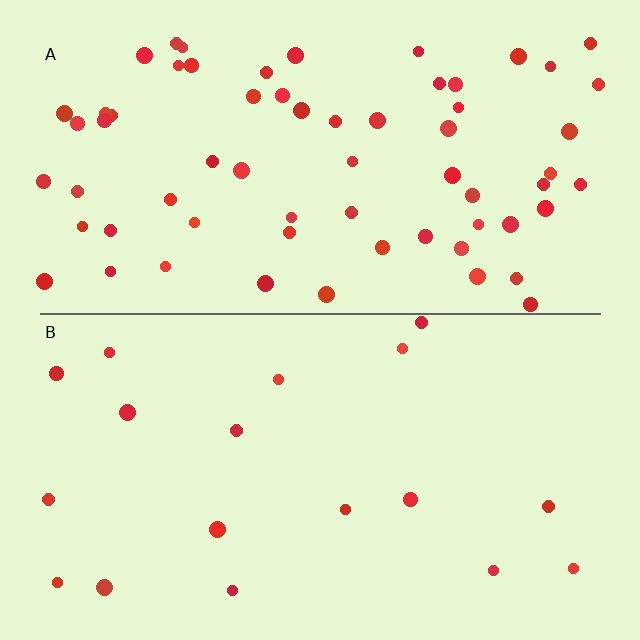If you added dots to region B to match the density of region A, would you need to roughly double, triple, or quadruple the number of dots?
Approximately quadruple.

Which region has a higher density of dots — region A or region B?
A (the top).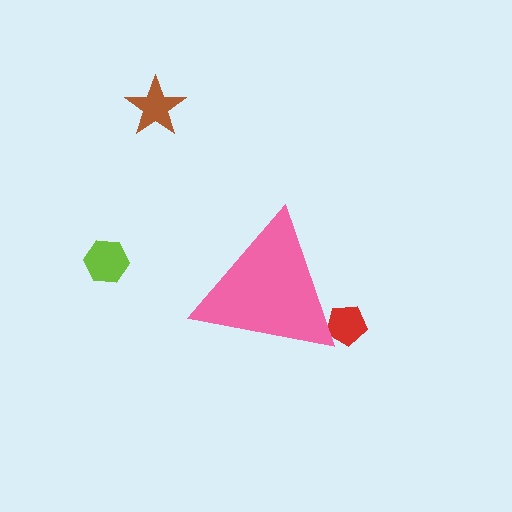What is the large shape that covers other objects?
A pink triangle.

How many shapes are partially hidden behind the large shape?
1 shape is partially hidden.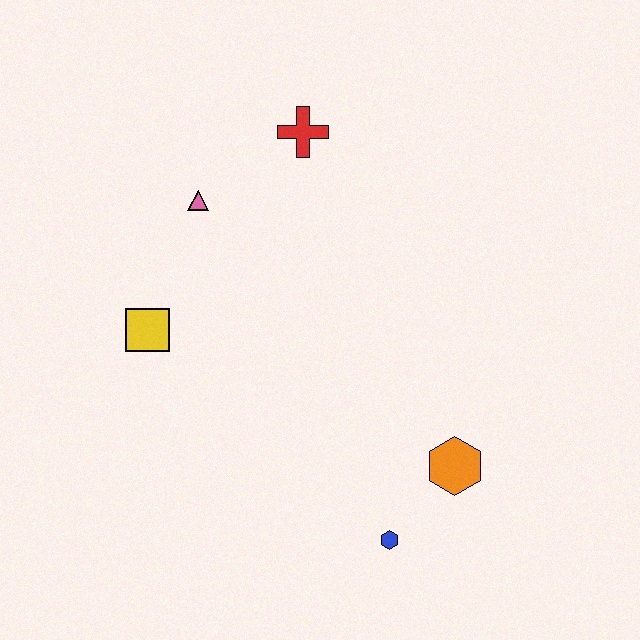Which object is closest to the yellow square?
The pink triangle is closest to the yellow square.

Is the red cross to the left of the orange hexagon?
Yes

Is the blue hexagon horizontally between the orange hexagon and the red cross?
Yes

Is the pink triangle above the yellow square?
Yes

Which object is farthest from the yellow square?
The orange hexagon is farthest from the yellow square.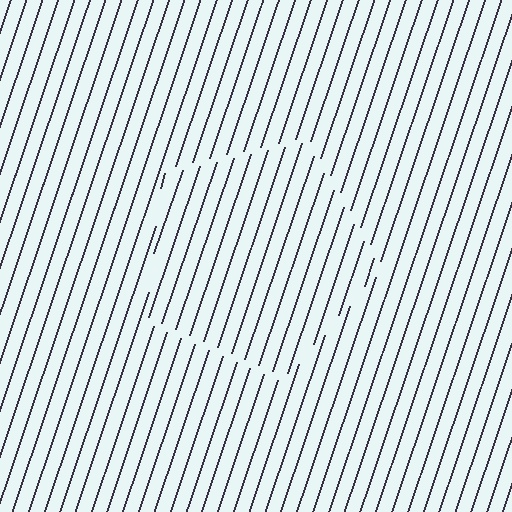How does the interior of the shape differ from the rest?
The interior of the shape contains the same grating, shifted by half a period — the contour is defined by the phase discontinuity where line-ends from the inner and outer gratings abut.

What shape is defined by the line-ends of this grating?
An illusory pentagon. The interior of the shape contains the same grating, shifted by half a period — the contour is defined by the phase discontinuity where line-ends from the inner and outer gratings abut.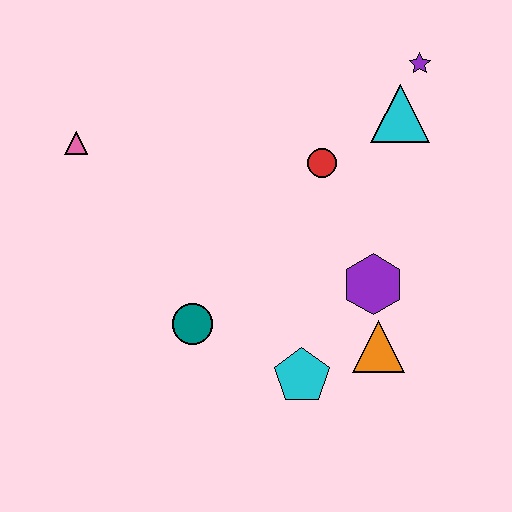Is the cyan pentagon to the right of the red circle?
No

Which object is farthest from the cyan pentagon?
The purple star is farthest from the cyan pentagon.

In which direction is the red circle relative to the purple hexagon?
The red circle is above the purple hexagon.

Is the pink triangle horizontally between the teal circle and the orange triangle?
No